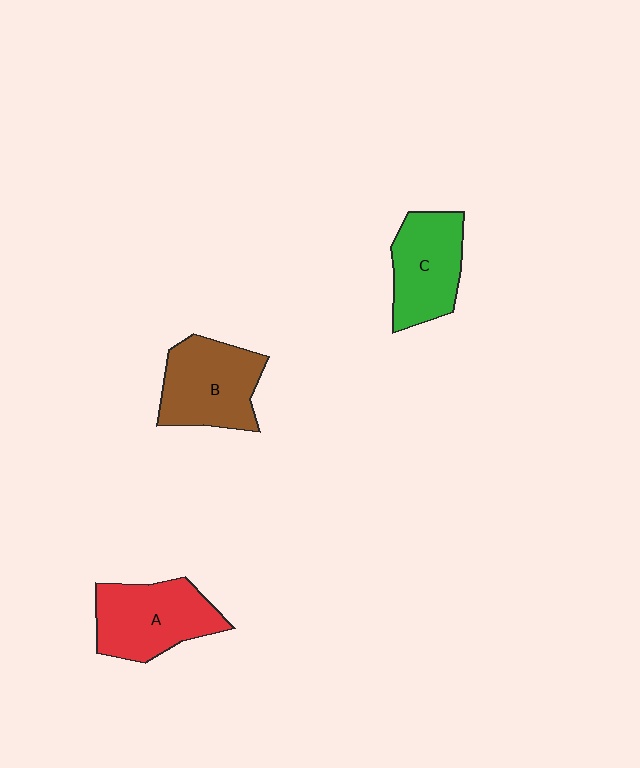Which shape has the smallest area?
Shape C (green).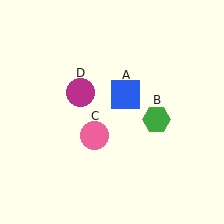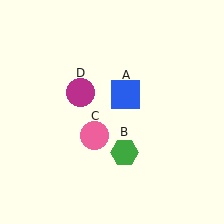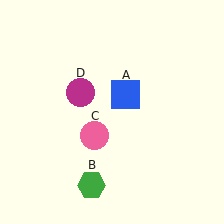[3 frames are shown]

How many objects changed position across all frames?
1 object changed position: green hexagon (object B).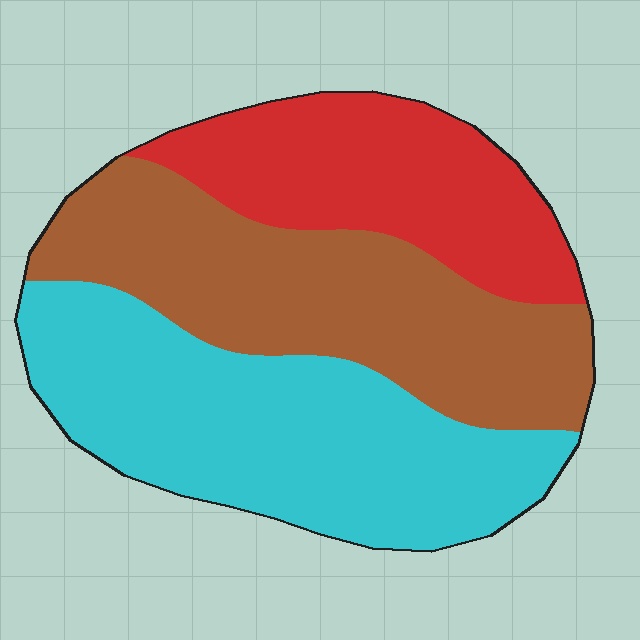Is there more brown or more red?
Brown.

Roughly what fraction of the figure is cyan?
Cyan takes up about two fifths (2/5) of the figure.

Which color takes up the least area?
Red, at roughly 25%.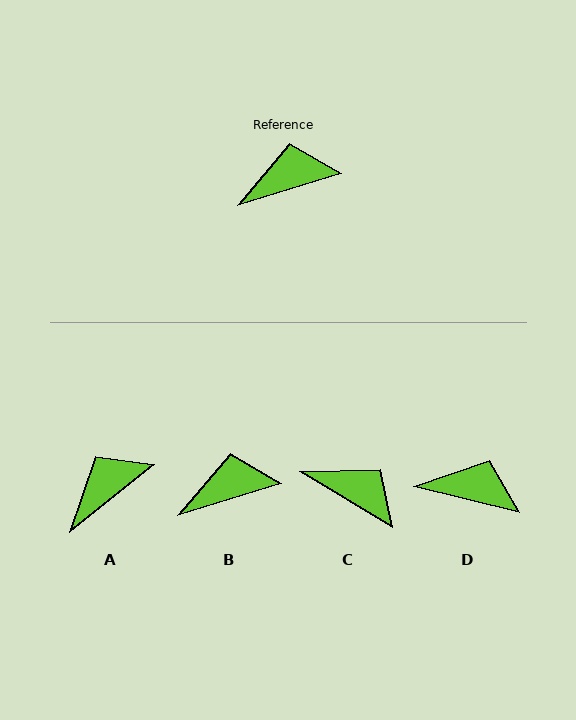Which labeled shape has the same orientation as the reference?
B.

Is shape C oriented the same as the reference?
No, it is off by about 48 degrees.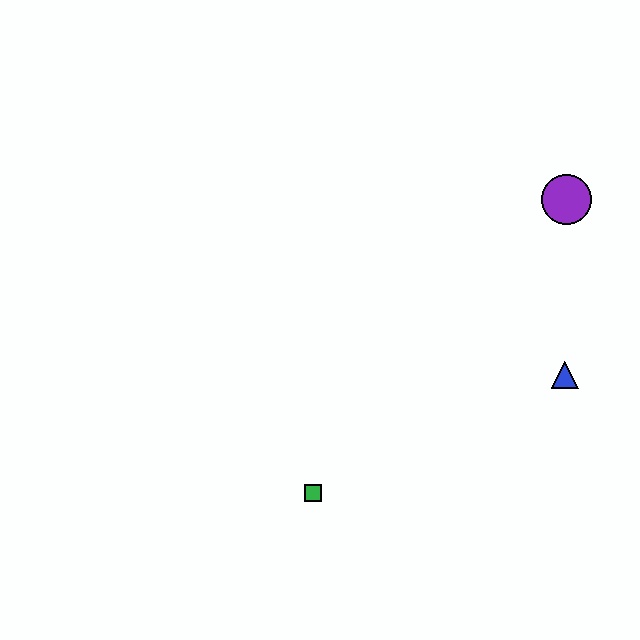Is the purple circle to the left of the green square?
No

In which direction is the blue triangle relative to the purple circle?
The blue triangle is below the purple circle.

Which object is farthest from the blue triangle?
The green square is farthest from the blue triangle.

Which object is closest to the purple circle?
The blue triangle is closest to the purple circle.